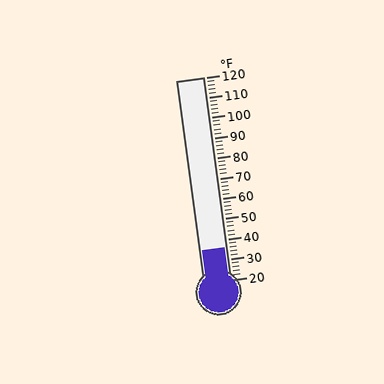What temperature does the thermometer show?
The thermometer shows approximately 36°F.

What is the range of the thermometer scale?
The thermometer scale ranges from 20°F to 120°F.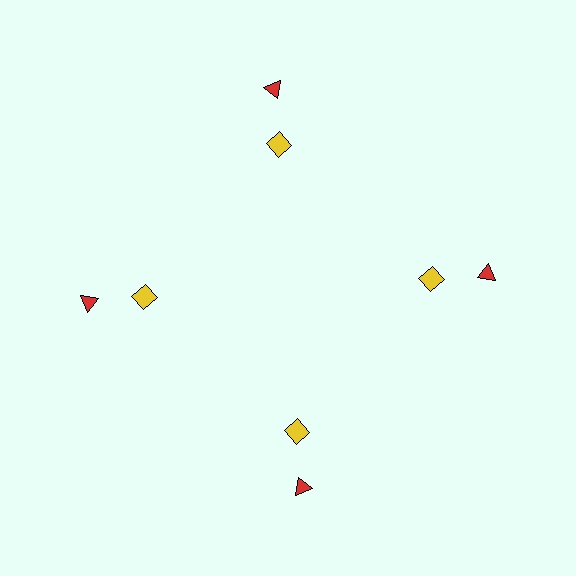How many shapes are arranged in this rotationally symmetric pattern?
There are 8 shapes, arranged in 4 groups of 2.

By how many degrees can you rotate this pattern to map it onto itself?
The pattern maps onto itself every 90 degrees of rotation.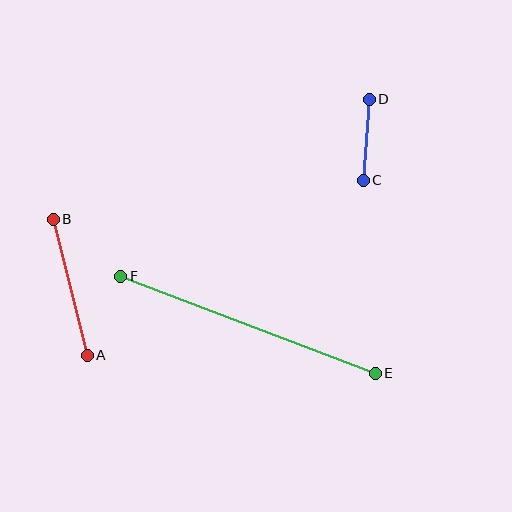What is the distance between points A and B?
The distance is approximately 141 pixels.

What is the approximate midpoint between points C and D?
The midpoint is at approximately (366, 140) pixels.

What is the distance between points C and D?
The distance is approximately 81 pixels.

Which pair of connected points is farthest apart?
Points E and F are farthest apart.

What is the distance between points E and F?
The distance is approximately 273 pixels.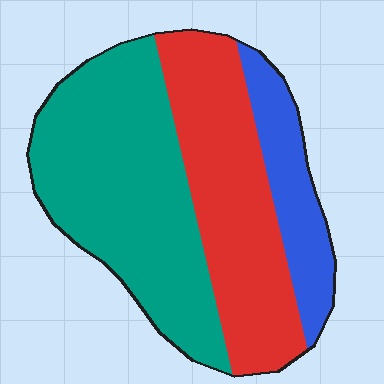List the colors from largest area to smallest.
From largest to smallest: teal, red, blue.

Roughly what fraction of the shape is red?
Red takes up about three eighths (3/8) of the shape.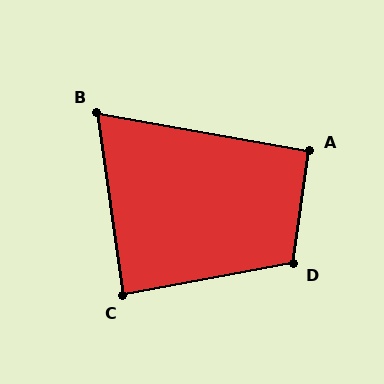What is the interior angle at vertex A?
Approximately 92 degrees (approximately right).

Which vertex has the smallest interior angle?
B, at approximately 72 degrees.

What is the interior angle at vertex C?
Approximately 88 degrees (approximately right).